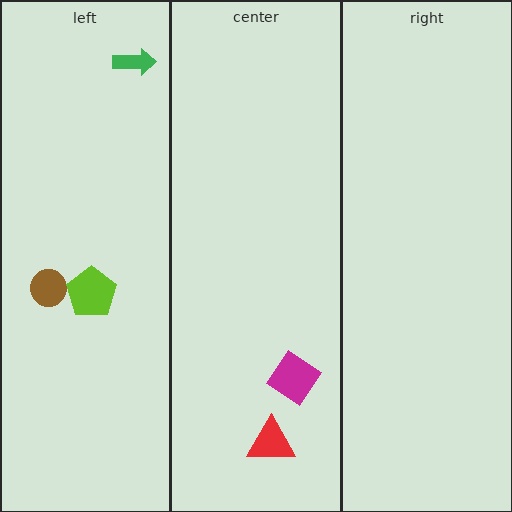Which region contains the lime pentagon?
The left region.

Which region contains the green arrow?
The left region.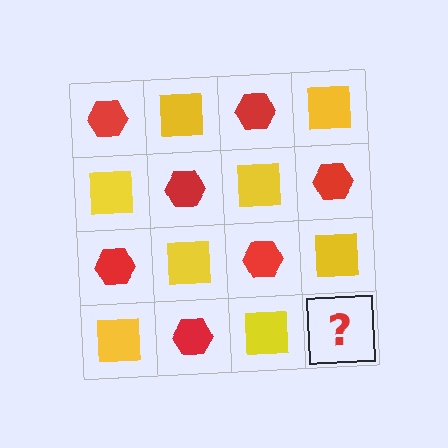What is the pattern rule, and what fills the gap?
The rule is that it alternates red hexagon and yellow square in a checkerboard pattern. The gap should be filled with a red hexagon.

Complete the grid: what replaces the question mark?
The question mark should be replaced with a red hexagon.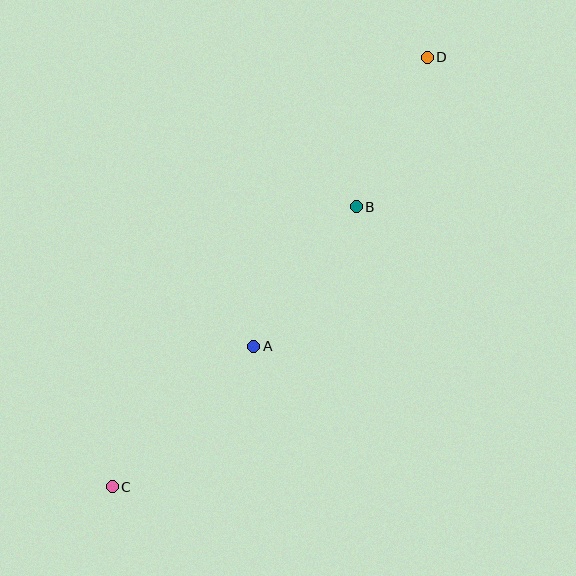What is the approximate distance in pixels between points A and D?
The distance between A and D is approximately 337 pixels.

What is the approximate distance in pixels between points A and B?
The distance between A and B is approximately 173 pixels.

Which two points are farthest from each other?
Points C and D are farthest from each other.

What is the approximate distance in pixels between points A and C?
The distance between A and C is approximately 199 pixels.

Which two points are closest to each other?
Points B and D are closest to each other.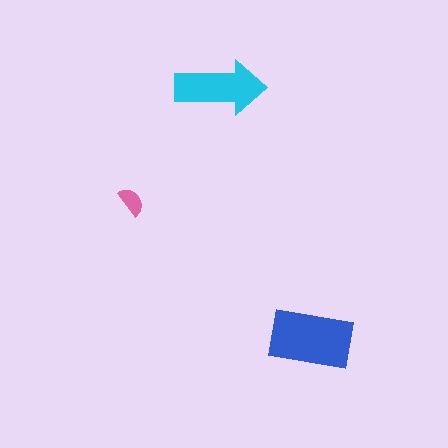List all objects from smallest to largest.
The pink semicircle, the cyan arrow, the blue rectangle.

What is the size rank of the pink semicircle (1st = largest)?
3rd.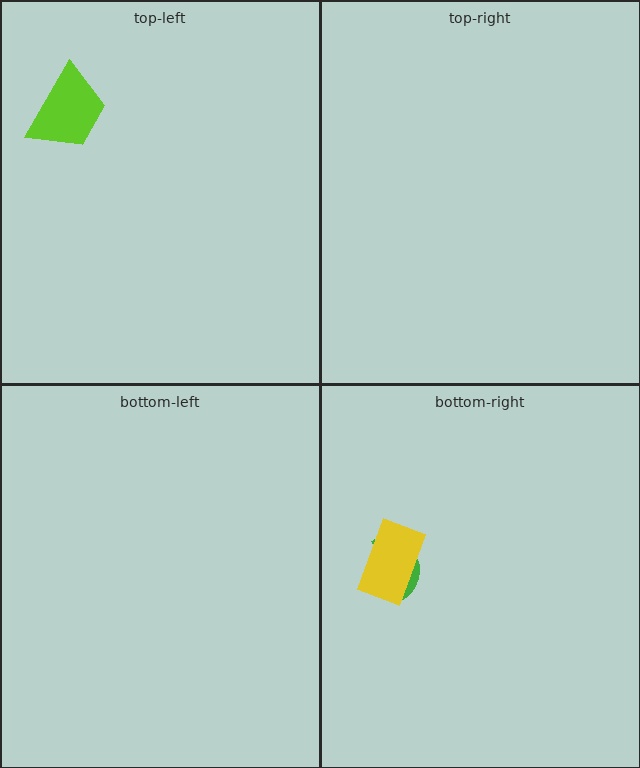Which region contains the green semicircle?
The bottom-right region.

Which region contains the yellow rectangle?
The bottom-right region.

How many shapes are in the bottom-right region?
2.